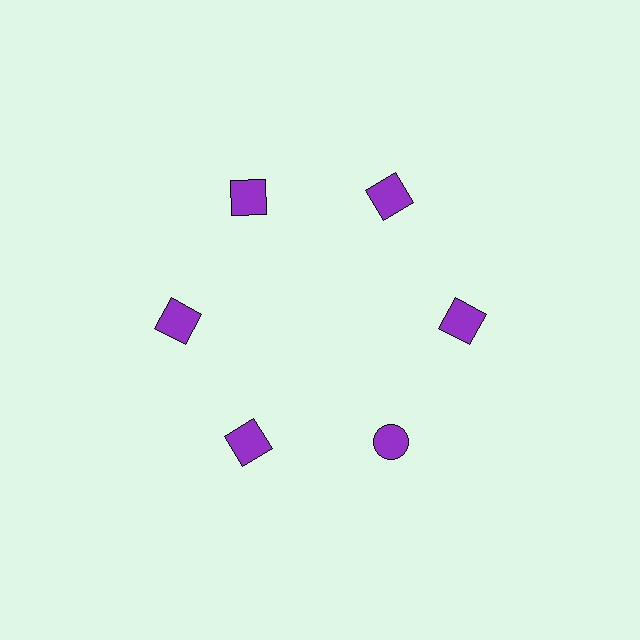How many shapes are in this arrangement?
There are 6 shapes arranged in a ring pattern.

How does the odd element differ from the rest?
It has a different shape: circle instead of square.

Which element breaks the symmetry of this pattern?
The purple circle at roughly the 5 o'clock position breaks the symmetry. All other shapes are purple squares.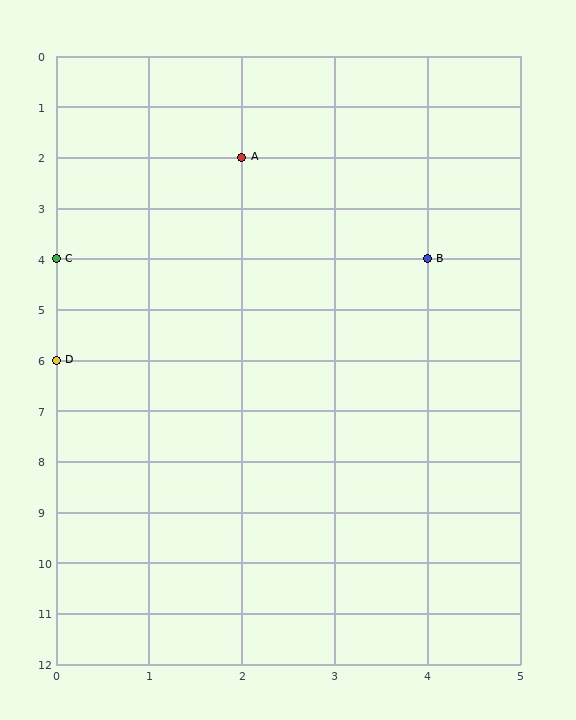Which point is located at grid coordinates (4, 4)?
Point B is at (4, 4).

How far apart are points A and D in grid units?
Points A and D are 2 columns and 4 rows apart (about 4.5 grid units diagonally).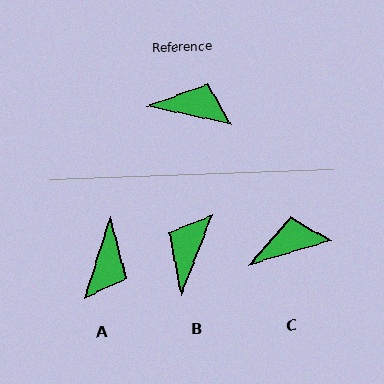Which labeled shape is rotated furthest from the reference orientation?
A, about 96 degrees away.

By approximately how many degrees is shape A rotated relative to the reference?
Approximately 96 degrees clockwise.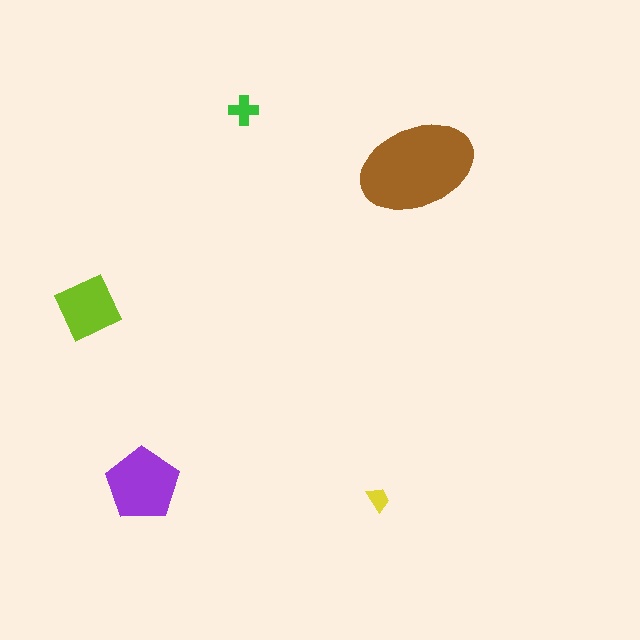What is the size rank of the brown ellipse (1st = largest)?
1st.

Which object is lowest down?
The yellow trapezoid is bottommost.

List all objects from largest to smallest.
The brown ellipse, the purple pentagon, the lime square, the green cross, the yellow trapezoid.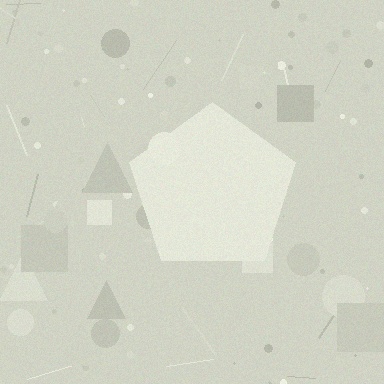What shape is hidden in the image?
A pentagon is hidden in the image.